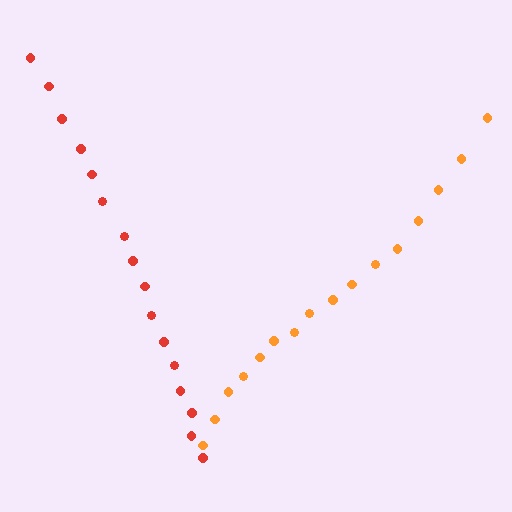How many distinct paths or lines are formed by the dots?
There are 2 distinct paths.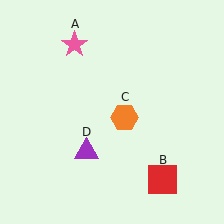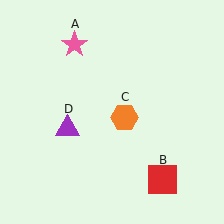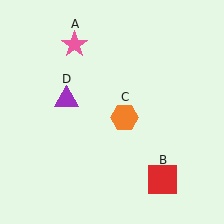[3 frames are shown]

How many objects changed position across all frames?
1 object changed position: purple triangle (object D).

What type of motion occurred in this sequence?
The purple triangle (object D) rotated clockwise around the center of the scene.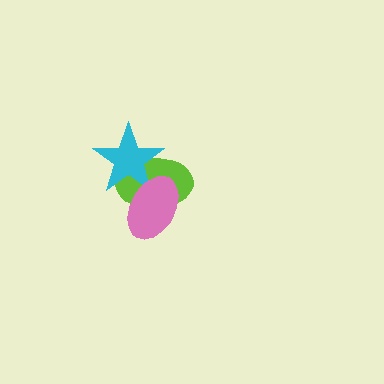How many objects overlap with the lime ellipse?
2 objects overlap with the lime ellipse.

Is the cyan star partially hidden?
Yes, it is partially covered by another shape.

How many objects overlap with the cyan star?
2 objects overlap with the cyan star.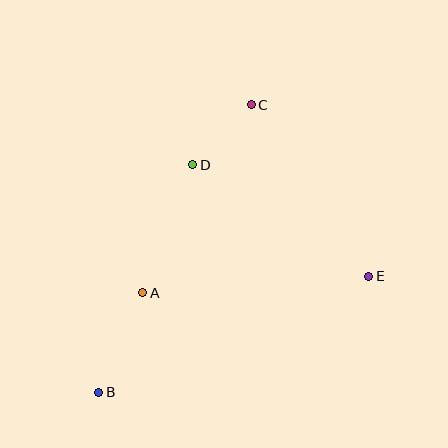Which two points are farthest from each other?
Points B and C are farthest from each other.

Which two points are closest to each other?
Points C and D are closest to each other.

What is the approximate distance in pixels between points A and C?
The distance between A and C is approximately 217 pixels.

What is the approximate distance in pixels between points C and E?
The distance between C and E is approximately 208 pixels.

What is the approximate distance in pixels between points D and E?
The distance between D and E is approximately 209 pixels.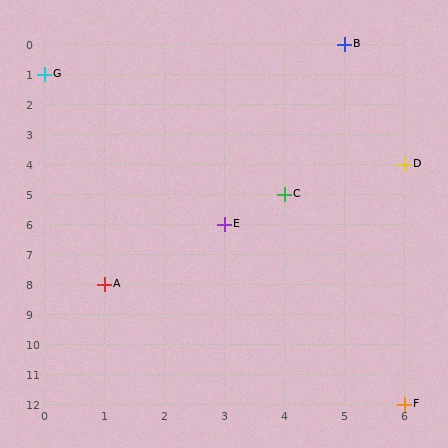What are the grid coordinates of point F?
Point F is at grid coordinates (6, 12).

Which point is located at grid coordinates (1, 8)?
Point A is at (1, 8).